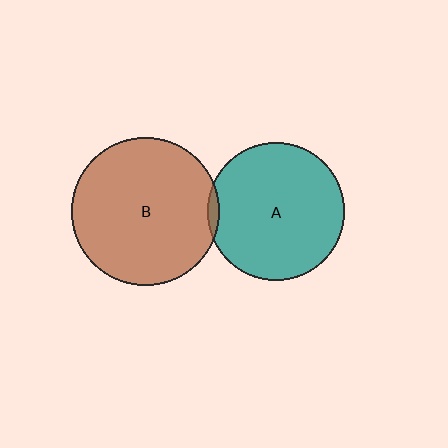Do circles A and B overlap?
Yes.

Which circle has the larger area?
Circle B (brown).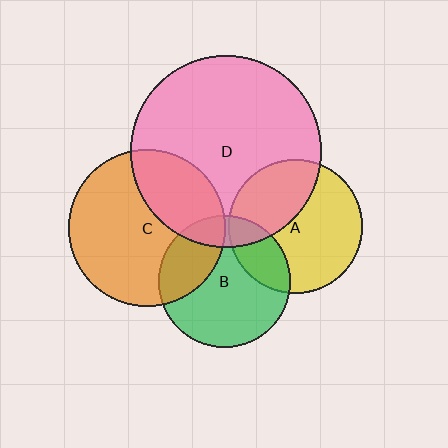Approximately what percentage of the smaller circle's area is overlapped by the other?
Approximately 35%.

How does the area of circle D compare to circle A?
Approximately 2.0 times.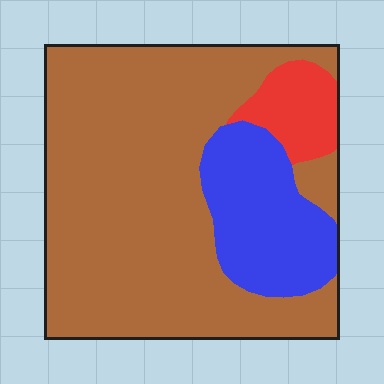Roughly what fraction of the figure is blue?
Blue covers around 20% of the figure.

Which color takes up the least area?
Red, at roughly 10%.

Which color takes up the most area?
Brown, at roughly 70%.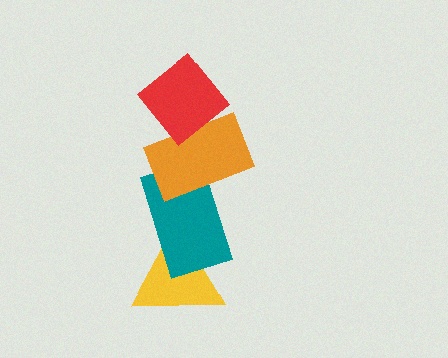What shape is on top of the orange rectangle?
The red diamond is on top of the orange rectangle.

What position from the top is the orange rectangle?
The orange rectangle is 2nd from the top.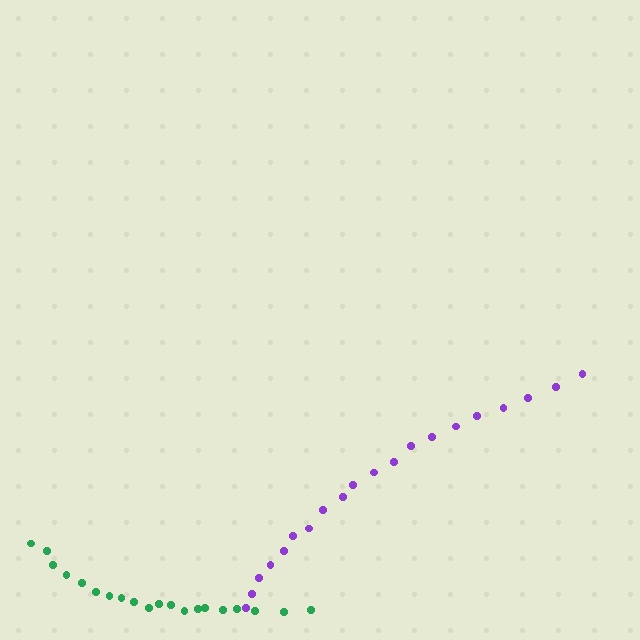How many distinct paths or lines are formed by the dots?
There are 2 distinct paths.